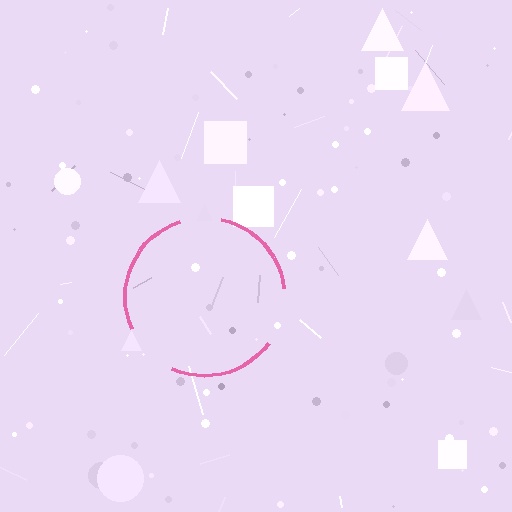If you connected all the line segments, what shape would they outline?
They would outline a circle.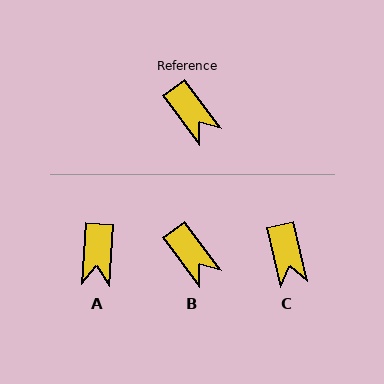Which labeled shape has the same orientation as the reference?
B.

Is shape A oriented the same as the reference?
No, it is off by about 40 degrees.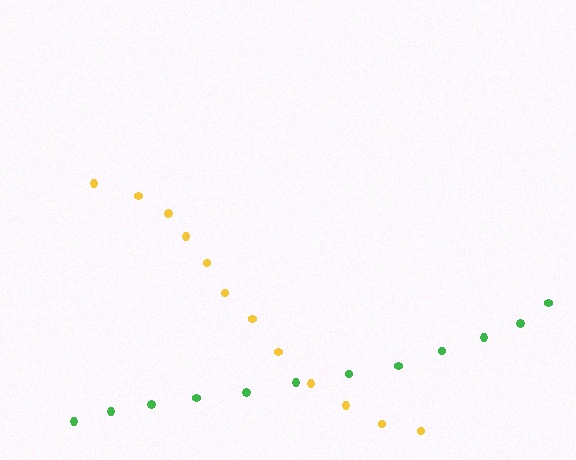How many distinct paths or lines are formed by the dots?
There are 2 distinct paths.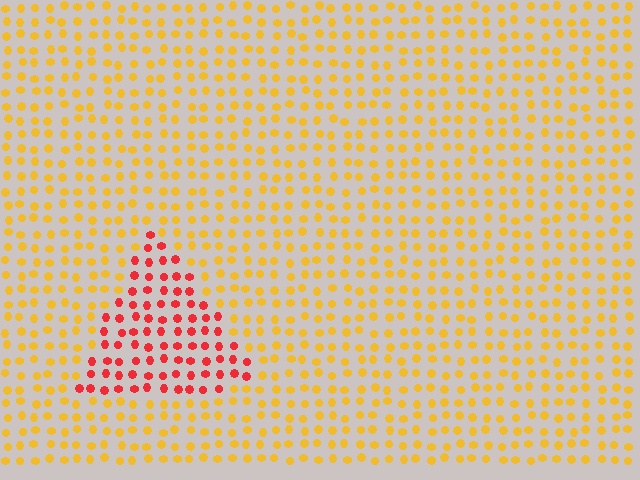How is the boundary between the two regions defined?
The boundary is defined purely by a slight shift in hue (about 48 degrees). Spacing, size, and orientation are identical on both sides.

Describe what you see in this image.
The image is filled with small yellow elements in a uniform arrangement. A triangle-shaped region is visible where the elements are tinted to a slightly different hue, forming a subtle color boundary.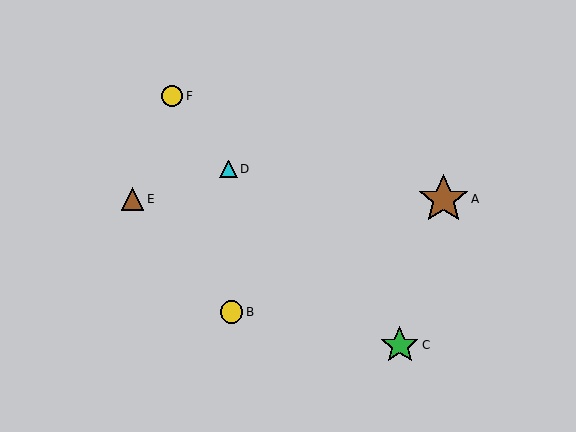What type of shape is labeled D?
Shape D is a cyan triangle.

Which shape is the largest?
The brown star (labeled A) is the largest.